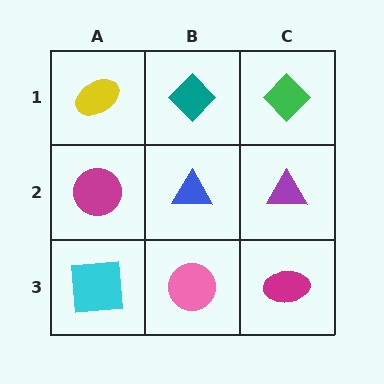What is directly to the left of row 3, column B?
A cyan square.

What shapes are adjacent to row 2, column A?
A yellow ellipse (row 1, column A), a cyan square (row 3, column A), a blue triangle (row 2, column B).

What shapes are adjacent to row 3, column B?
A blue triangle (row 2, column B), a cyan square (row 3, column A), a magenta ellipse (row 3, column C).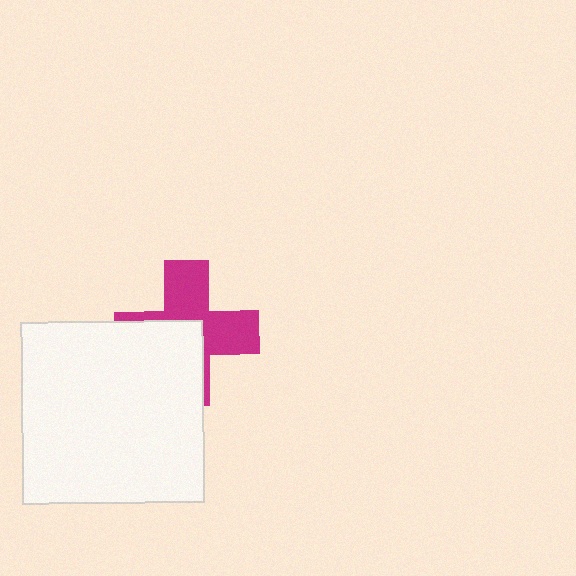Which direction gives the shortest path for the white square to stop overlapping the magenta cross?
Moving toward the lower-left gives the shortest separation.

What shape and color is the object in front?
The object in front is a white square.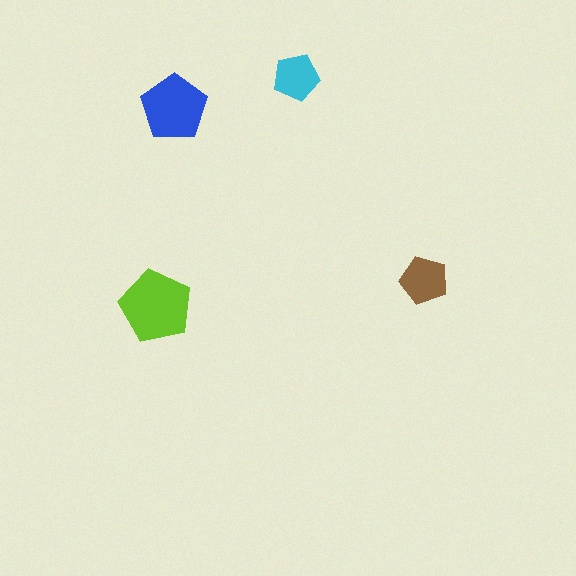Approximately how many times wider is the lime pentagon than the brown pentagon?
About 1.5 times wider.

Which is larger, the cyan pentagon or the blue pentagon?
The blue one.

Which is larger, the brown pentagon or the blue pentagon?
The blue one.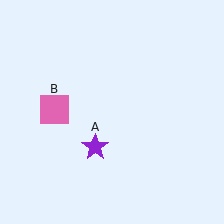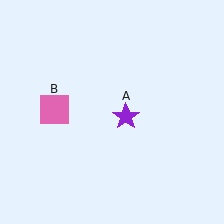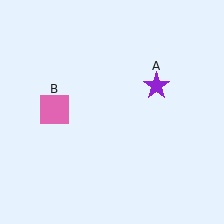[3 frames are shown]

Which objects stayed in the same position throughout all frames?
Pink square (object B) remained stationary.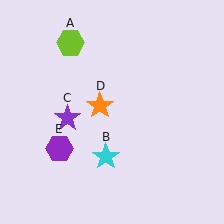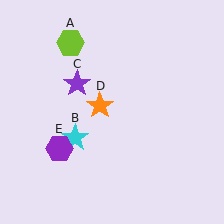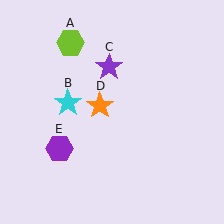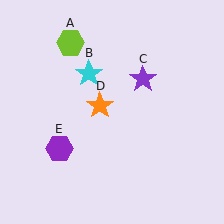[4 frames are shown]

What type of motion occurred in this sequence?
The cyan star (object B), purple star (object C) rotated clockwise around the center of the scene.